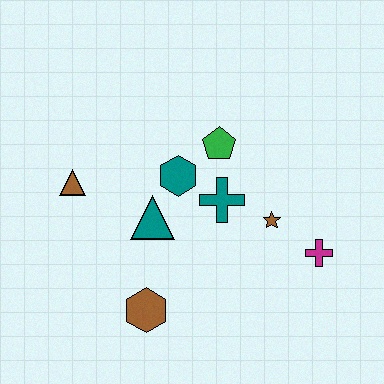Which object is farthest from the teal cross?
The brown triangle is farthest from the teal cross.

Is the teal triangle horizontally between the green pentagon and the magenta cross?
No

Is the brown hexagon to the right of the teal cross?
No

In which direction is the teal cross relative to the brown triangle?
The teal cross is to the right of the brown triangle.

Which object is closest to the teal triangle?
The teal hexagon is closest to the teal triangle.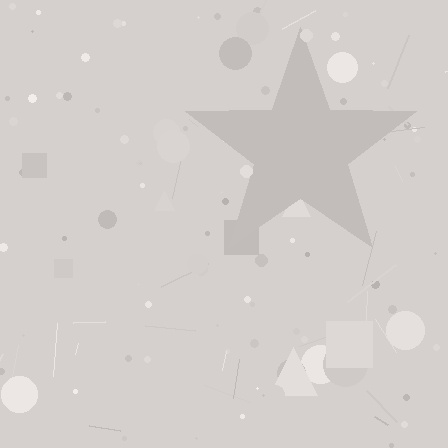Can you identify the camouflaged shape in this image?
The camouflaged shape is a star.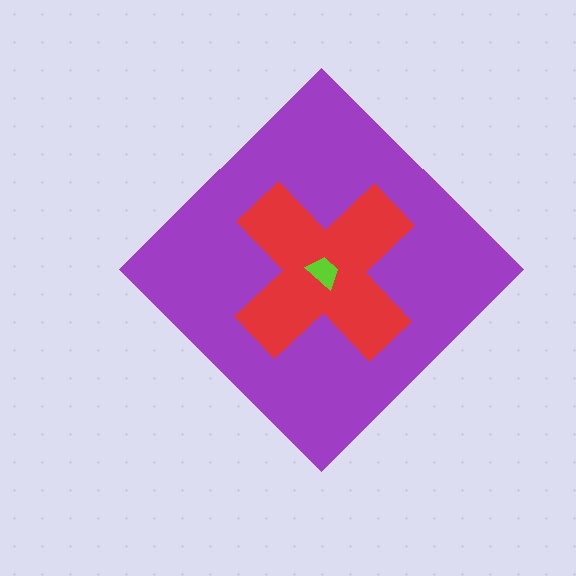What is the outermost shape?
The purple diamond.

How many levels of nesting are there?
3.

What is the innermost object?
The lime trapezoid.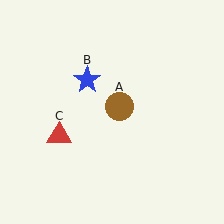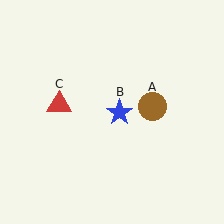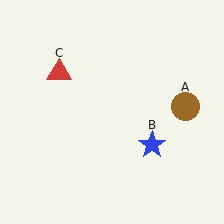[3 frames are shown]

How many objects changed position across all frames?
3 objects changed position: brown circle (object A), blue star (object B), red triangle (object C).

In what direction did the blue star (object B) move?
The blue star (object B) moved down and to the right.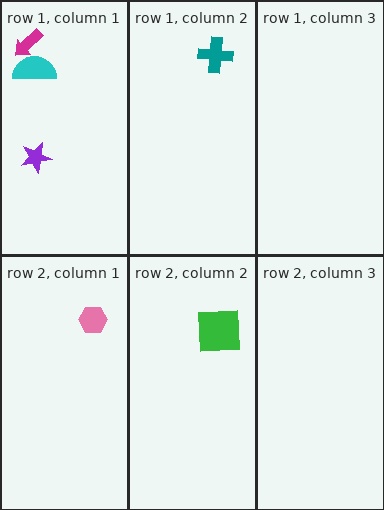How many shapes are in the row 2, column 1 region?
1.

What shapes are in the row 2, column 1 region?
The pink hexagon.